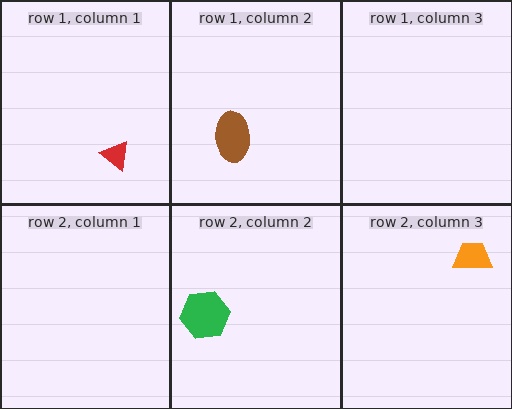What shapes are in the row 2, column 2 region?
The green hexagon.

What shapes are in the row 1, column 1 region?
The red triangle.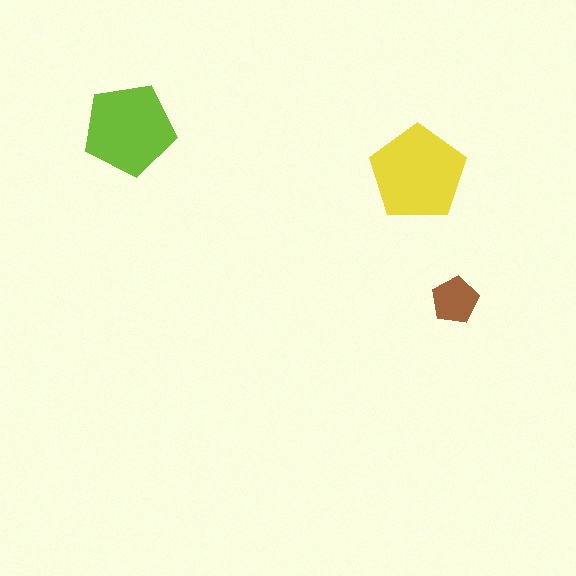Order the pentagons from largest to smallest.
the yellow one, the lime one, the brown one.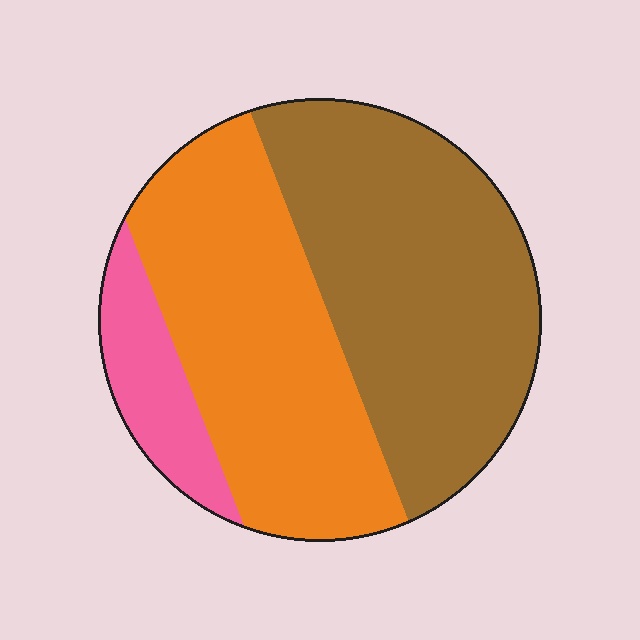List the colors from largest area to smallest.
From largest to smallest: brown, orange, pink.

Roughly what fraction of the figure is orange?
Orange covers roughly 40% of the figure.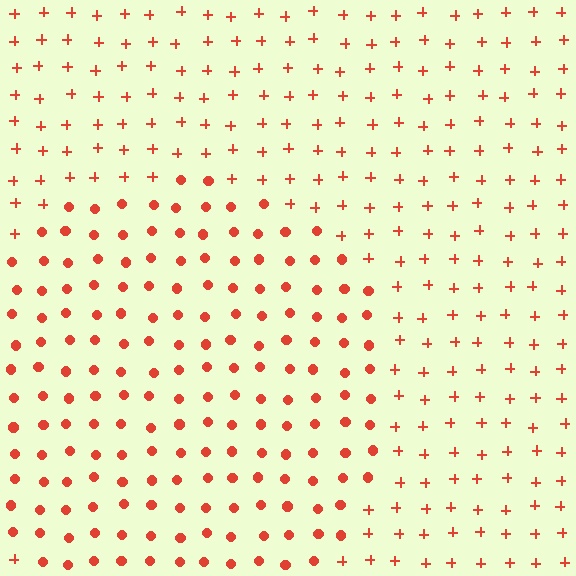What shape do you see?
I see a circle.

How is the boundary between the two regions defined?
The boundary is defined by a change in element shape: circles inside vs. plus signs outside. All elements share the same color and spacing.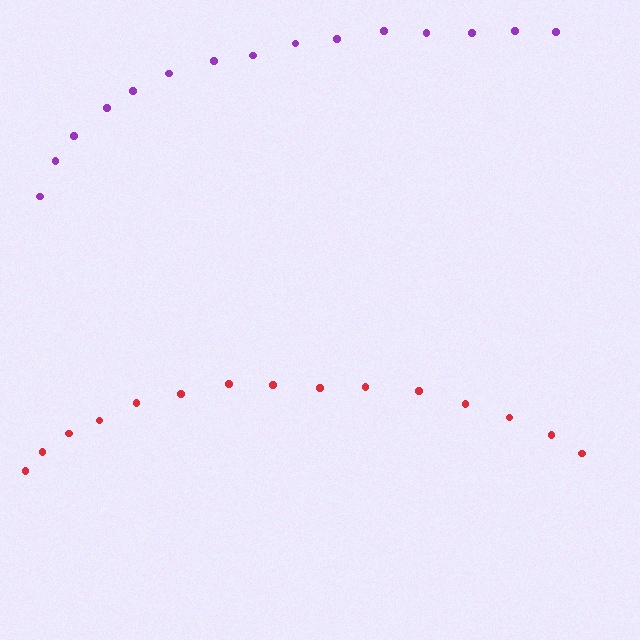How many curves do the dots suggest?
There are 2 distinct paths.